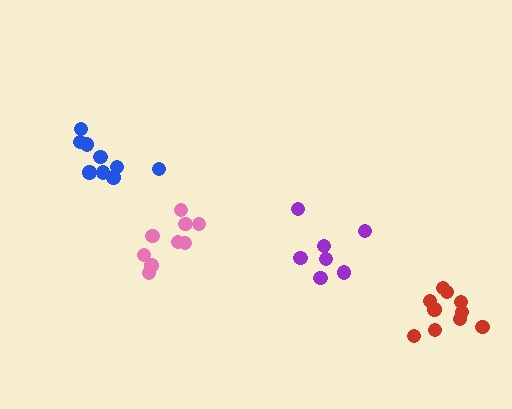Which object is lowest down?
The red cluster is bottommost.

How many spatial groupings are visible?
There are 4 spatial groupings.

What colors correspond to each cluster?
The clusters are colored: purple, pink, red, blue.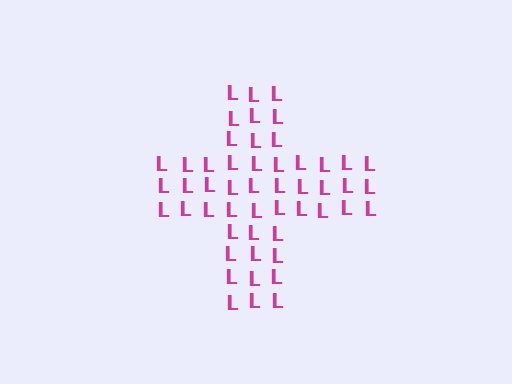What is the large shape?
The large shape is a cross.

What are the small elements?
The small elements are letter L's.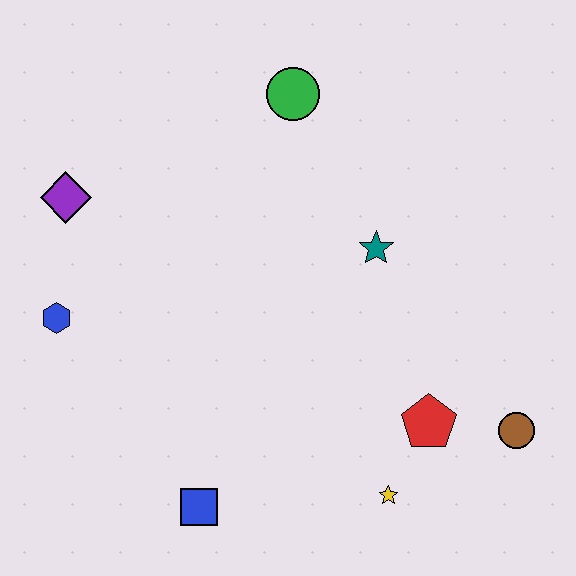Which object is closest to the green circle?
The teal star is closest to the green circle.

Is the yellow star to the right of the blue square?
Yes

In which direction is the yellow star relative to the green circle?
The yellow star is below the green circle.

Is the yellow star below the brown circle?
Yes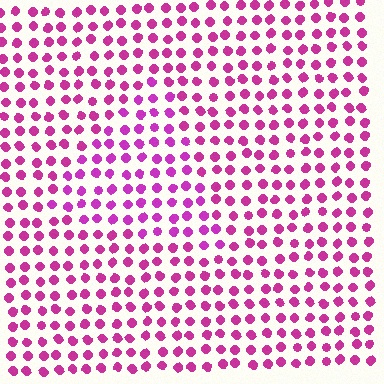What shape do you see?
I see a triangle.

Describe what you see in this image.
The image is filled with small magenta elements in a uniform arrangement. A triangle-shaped region is visible where the elements are tinted to a slightly different hue, forming a subtle color boundary.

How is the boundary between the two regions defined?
The boundary is defined purely by a slight shift in hue (about 15 degrees). Spacing, size, and orientation are identical on both sides.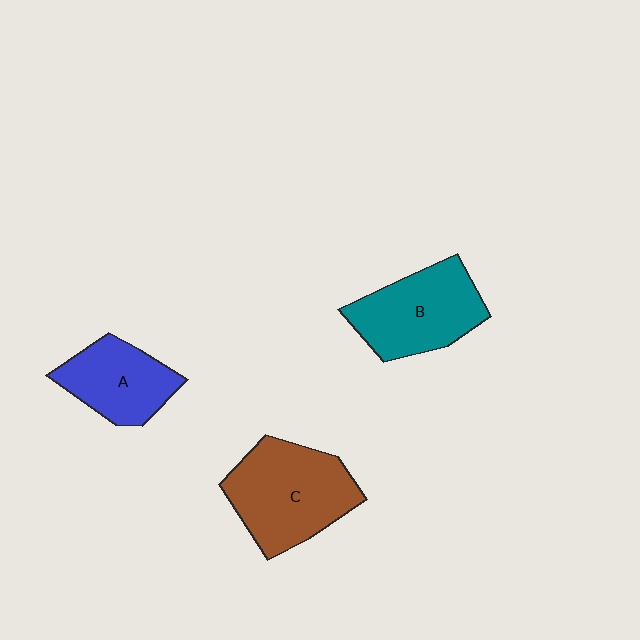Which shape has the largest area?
Shape C (brown).